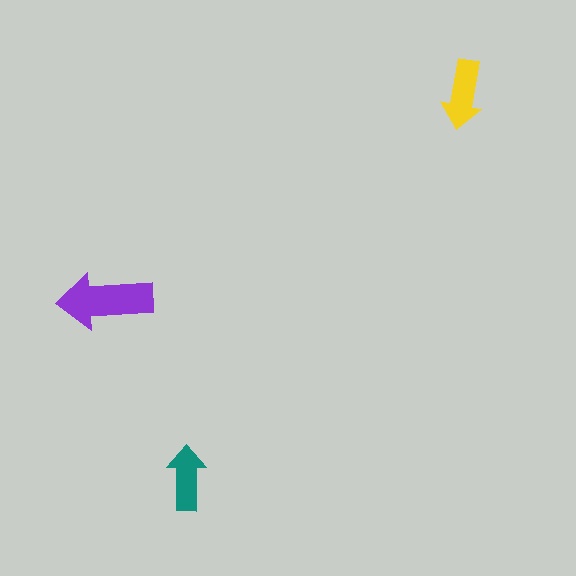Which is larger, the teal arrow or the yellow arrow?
The yellow one.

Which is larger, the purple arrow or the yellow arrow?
The purple one.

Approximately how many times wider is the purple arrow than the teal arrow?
About 1.5 times wider.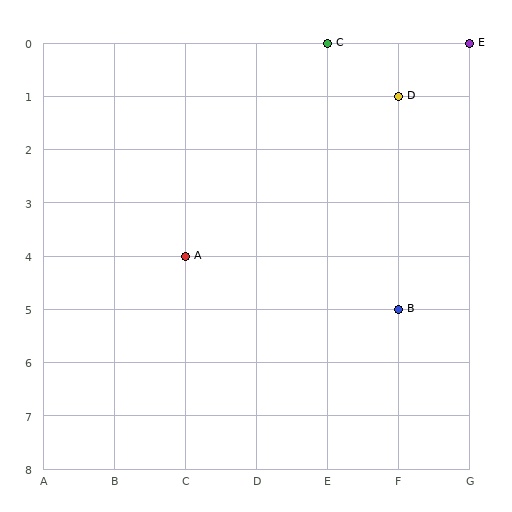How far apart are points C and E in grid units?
Points C and E are 2 columns apart.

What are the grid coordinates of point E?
Point E is at grid coordinates (G, 0).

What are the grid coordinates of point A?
Point A is at grid coordinates (C, 4).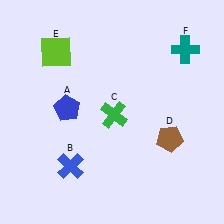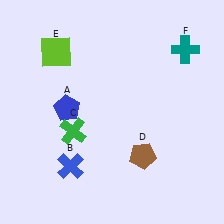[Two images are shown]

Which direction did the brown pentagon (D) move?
The brown pentagon (D) moved left.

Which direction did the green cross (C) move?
The green cross (C) moved left.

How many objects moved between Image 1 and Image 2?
2 objects moved between the two images.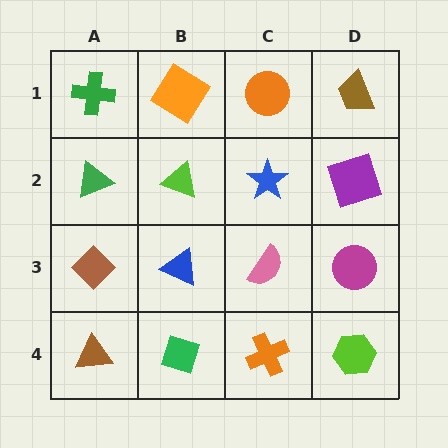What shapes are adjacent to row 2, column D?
A brown trapezoid (row 1, column D), a magenta circle (row 3, column D), a blue star (row 2, column C).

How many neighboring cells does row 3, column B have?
4.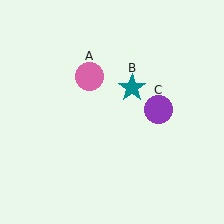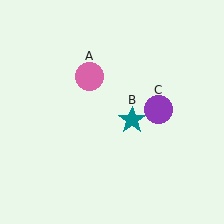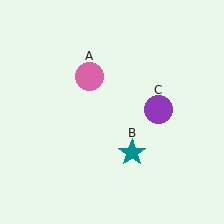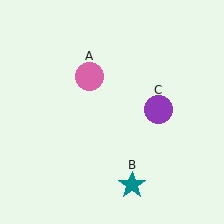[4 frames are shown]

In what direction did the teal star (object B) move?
The teal star (object B) moved down.